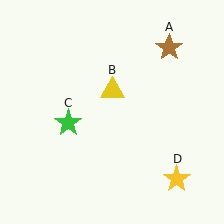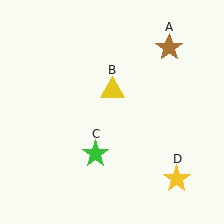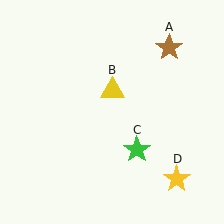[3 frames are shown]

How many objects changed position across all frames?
1 object changed position: green star (object C).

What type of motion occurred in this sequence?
The green star (object C) rotated counterclockwise around the center of the scene.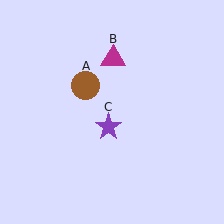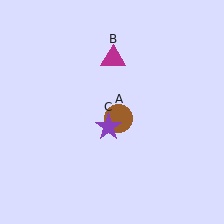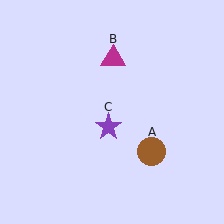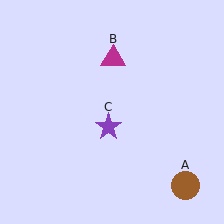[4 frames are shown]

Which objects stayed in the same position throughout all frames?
Magenta triangle (object B) and purple star (object C) remained stationary.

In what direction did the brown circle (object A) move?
The brown circle (object A) moved down and to the right.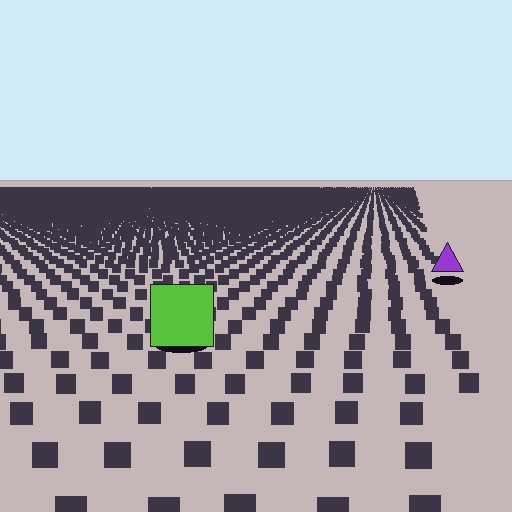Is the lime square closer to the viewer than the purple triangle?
Yes. The lime square is closer — you can tell from the texture gradient: the ground texture is coarser near it.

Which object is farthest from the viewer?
The purple triangle is farthest from the viewer. It appears smaller and the ground texture around it is denser.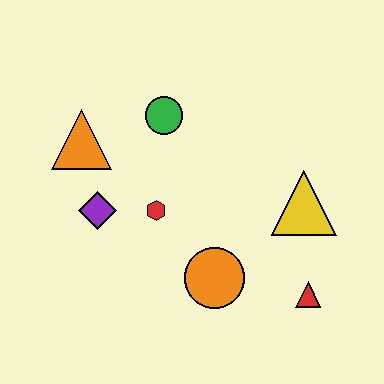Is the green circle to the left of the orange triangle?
No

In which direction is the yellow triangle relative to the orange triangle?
The yellow triangle is to the right of the orange triangle.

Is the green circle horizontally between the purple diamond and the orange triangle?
No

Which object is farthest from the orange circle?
The orange triangle is farthest from the orange circle.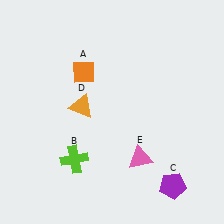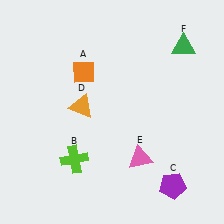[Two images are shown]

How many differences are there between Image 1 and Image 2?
There is 1 difference between the two images.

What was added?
A green triangle (F) was added in Image 2.